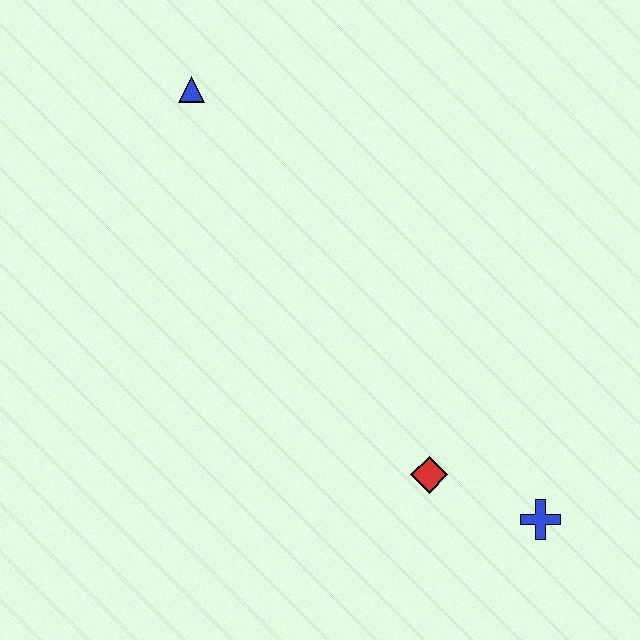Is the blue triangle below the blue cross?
No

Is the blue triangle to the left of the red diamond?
Yes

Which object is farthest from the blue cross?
The blue triangle is farthest from the blue cross.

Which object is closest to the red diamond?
The blue cross is closest to the red diamond.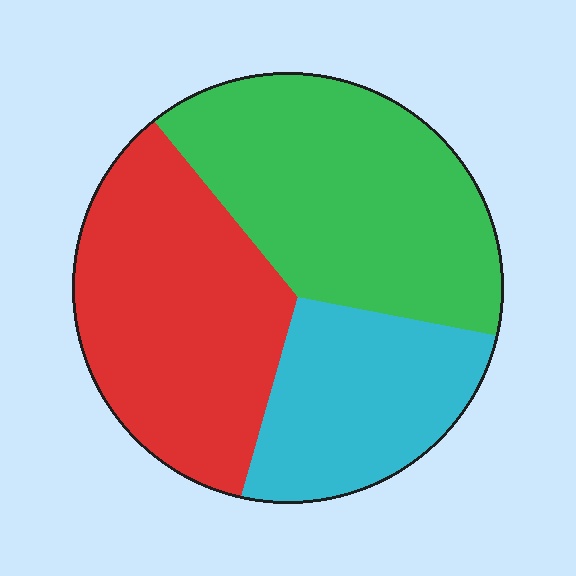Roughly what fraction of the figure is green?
Green covers about 40% of the figure.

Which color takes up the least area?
Cyan, at roughly 25%.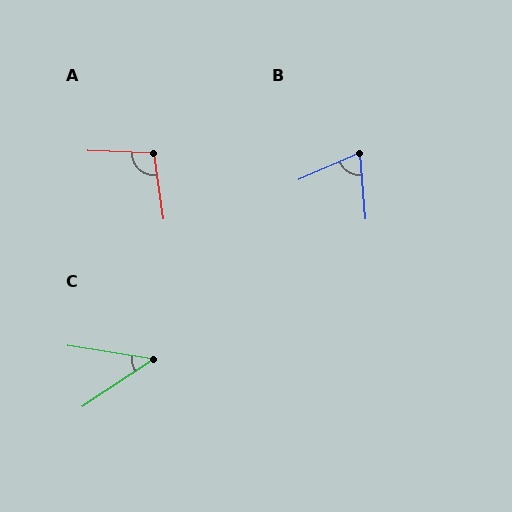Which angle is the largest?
A, at approximately 101 degrees.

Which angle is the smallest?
C, at approximately 43 degrees.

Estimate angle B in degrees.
Approximately 71 degrees.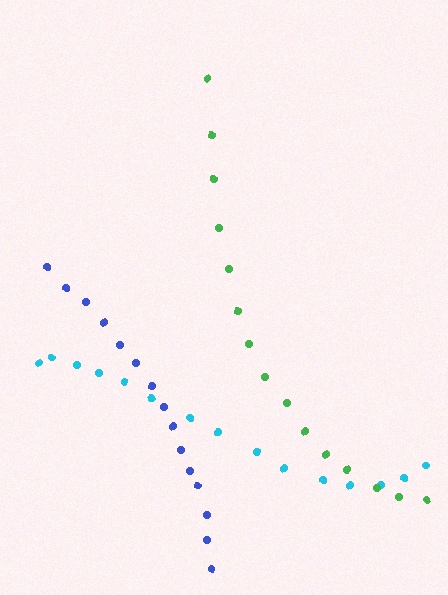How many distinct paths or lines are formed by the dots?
There are 3 distinct paths.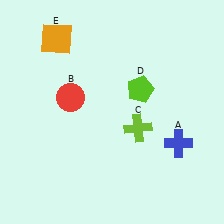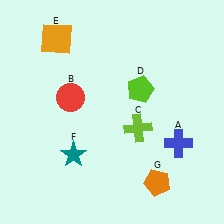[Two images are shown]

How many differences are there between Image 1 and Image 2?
There are 2 differences between the two images.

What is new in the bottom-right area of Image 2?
An orange pentagon (G) was added in the bottom-right area of Image 2.